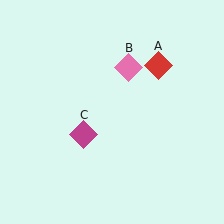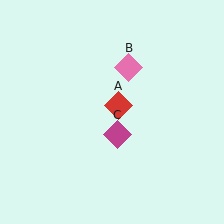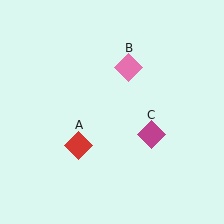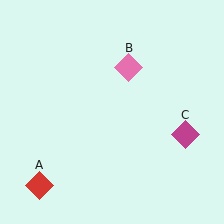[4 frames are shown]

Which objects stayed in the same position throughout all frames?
Pink diamond (object B) remained stationary.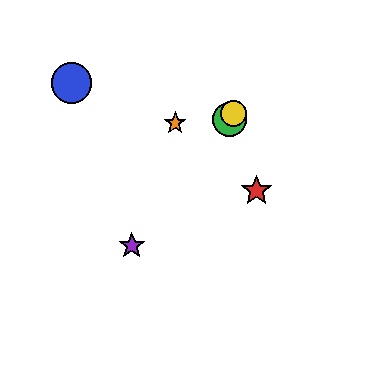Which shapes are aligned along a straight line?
The green circle, the yellow circle, the purple star are aligned along a straight line.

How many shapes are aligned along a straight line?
3 shapes (the green circle, the yellow circle, the purple star) are aligned along a straight line.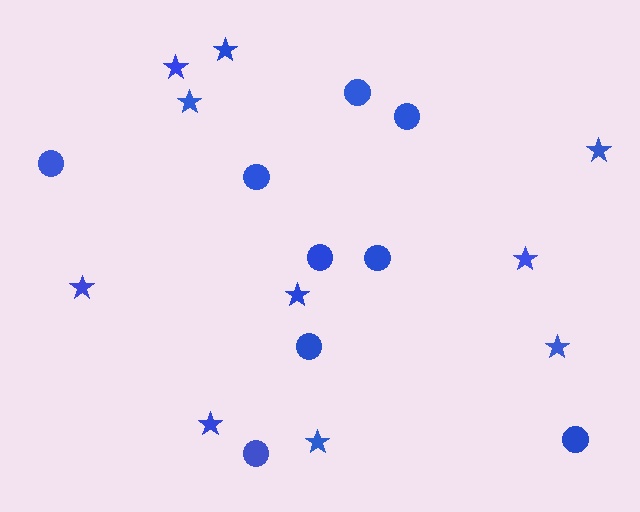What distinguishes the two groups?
There are 2 groups: one group of stars (10) and one group of circles (9).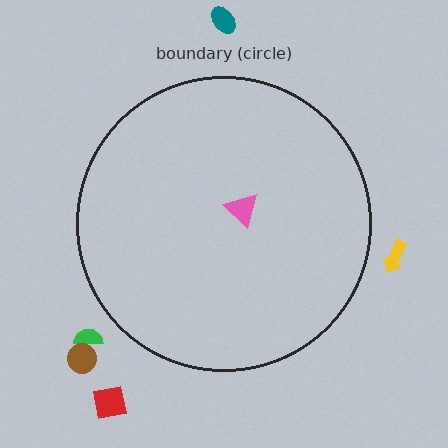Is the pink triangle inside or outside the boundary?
Inside.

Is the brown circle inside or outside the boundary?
Outside.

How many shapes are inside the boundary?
1 inside, 5 outside.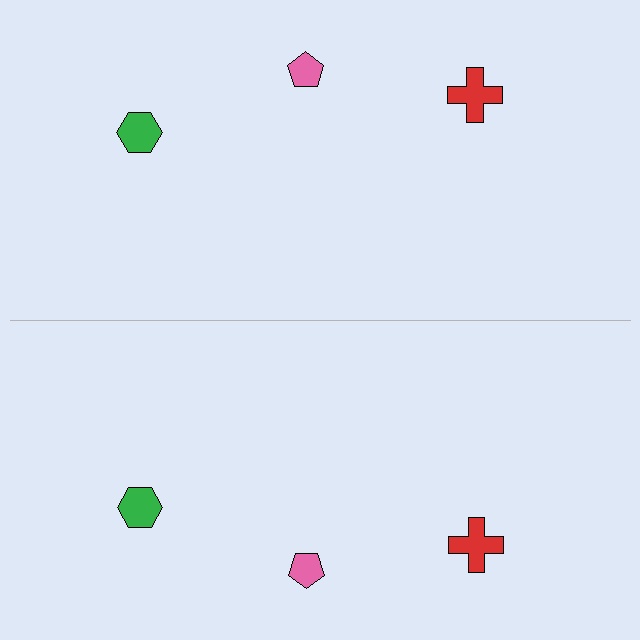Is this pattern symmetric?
Yes, this pattern has bilateral (reflection) symmetry.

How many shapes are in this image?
There are 6 shapes in this image.